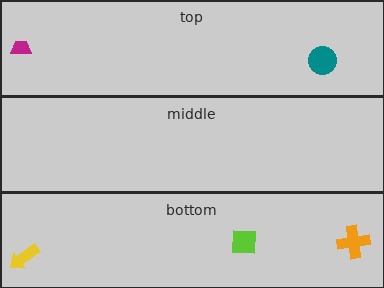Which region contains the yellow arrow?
The bottom region.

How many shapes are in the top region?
2.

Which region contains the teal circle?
The top region.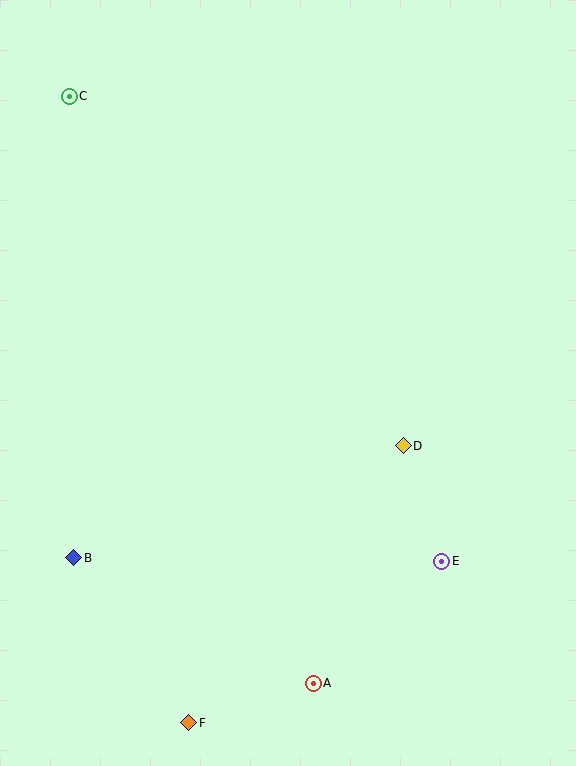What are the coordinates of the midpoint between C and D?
The midpoint between C and D is at (236, 271).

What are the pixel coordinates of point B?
Point B is at (74, 558).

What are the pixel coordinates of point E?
Point E is at (442, 561).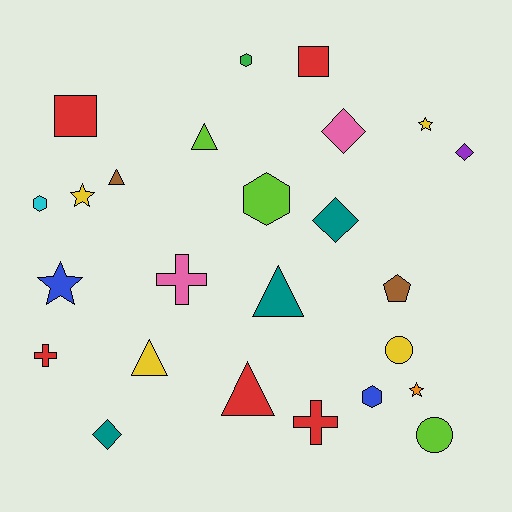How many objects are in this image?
There are 25 objects.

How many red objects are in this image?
There are 5 red objects.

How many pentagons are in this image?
There is 1 pentagon.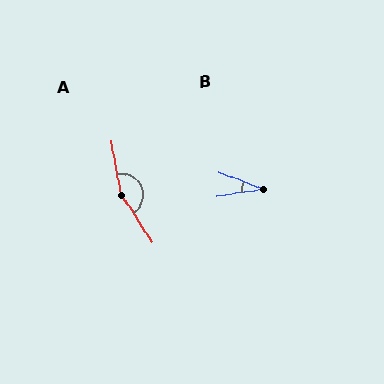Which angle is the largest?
A, at approximately 157 degrees.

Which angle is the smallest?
B, at approximately 30 degrees.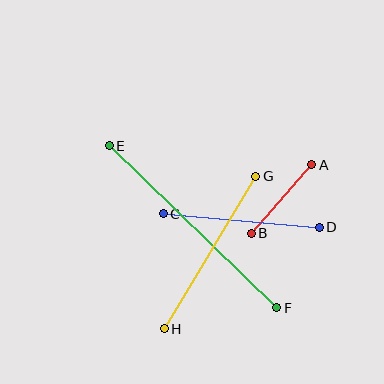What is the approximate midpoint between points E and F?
The midpoint is at approximately (193, 227) pixels.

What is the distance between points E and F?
The distance is approximately 233 pixels.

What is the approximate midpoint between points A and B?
The midpoint is at approximately (281, 199) pixels.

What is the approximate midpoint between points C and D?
The midpoint is at approximately (241, 220) pixels.